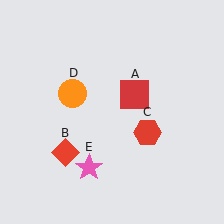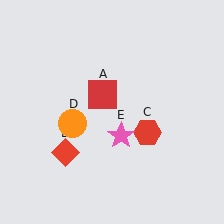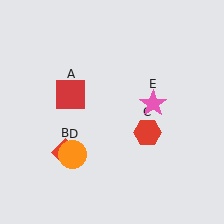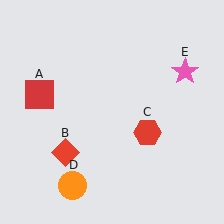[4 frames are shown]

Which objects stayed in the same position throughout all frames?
Red diamond (object B) and red hexagon (object C) remained stationary.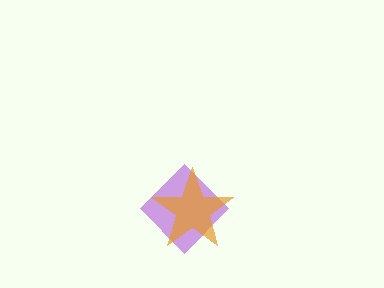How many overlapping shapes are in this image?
There are 2 overlapping shapes in the image.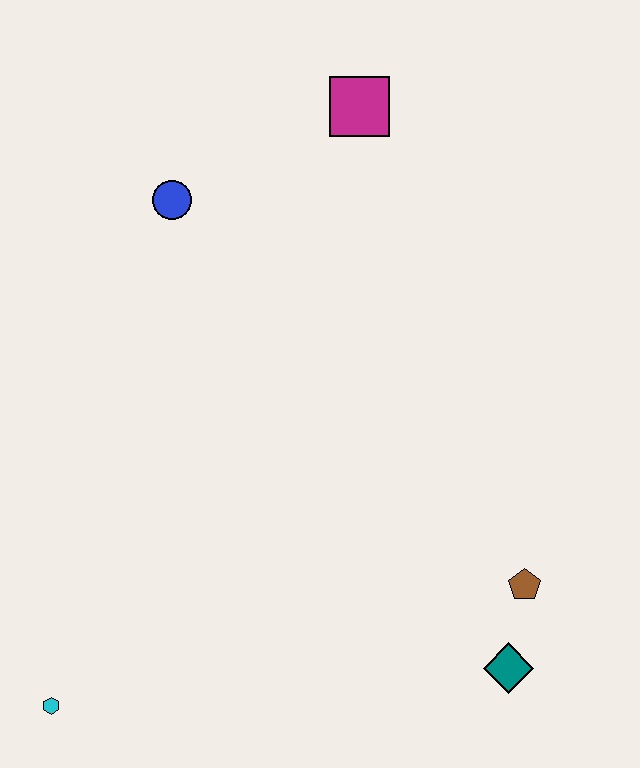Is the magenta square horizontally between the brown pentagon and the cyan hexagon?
Yes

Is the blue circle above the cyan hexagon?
Yes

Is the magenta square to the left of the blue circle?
No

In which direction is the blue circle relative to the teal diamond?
The blue circle is above the teal diamond.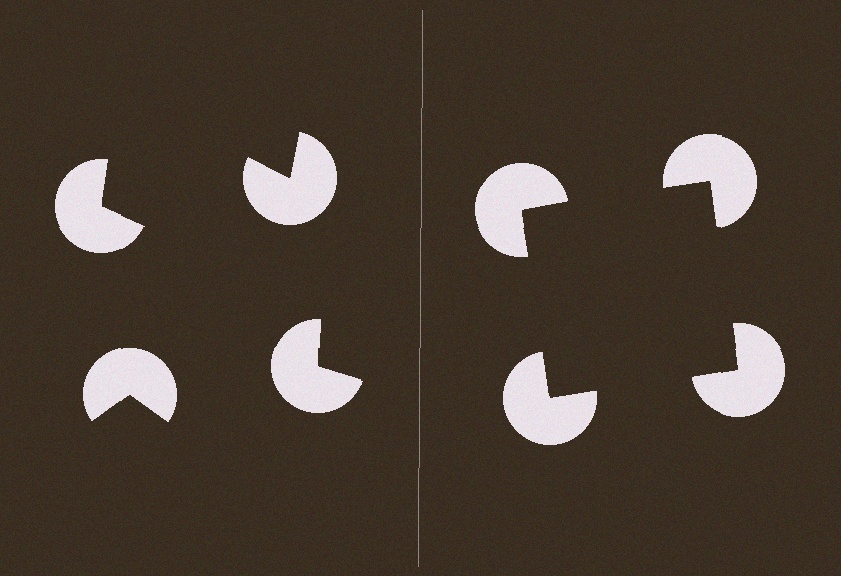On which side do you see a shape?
An illusory square appears on the right side. On the left side the wedge cuts are rotated, so no coherent shape forms.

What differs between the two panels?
The pac-man discs are positioned identically on both sides; only the wedge orientations differ. On the right they align to a square; on the left they are misaligned.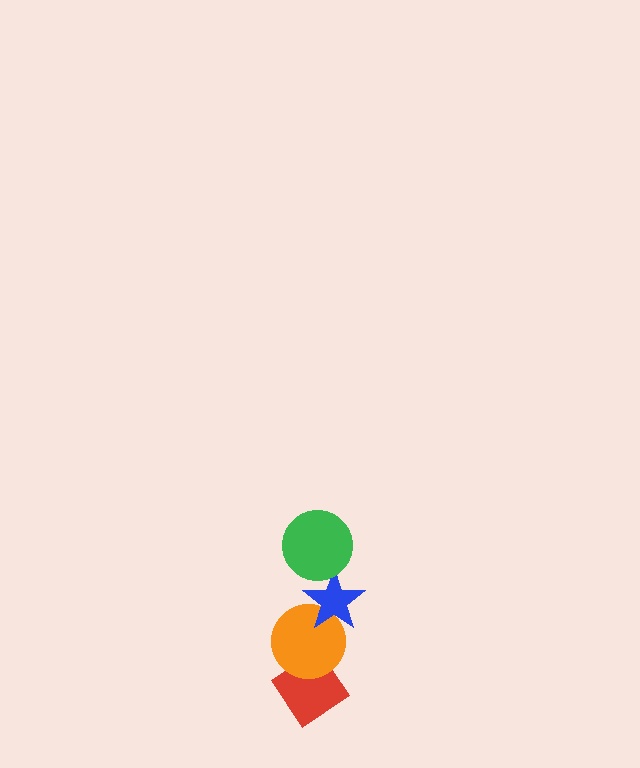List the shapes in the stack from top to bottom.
From top to bottom: the green circle, the blue star, the orange circle, the red diamond.